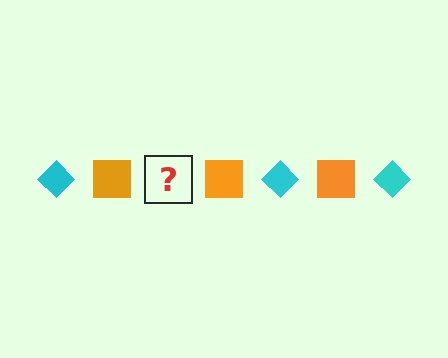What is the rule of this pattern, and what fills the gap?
The rule is that the pattern alternates between cyan diamond and orange square. The gap should be filled with a cyan diamond.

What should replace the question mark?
The question mark should be replaced with a cyan diamond.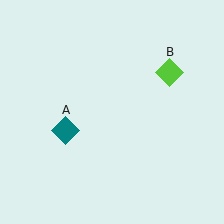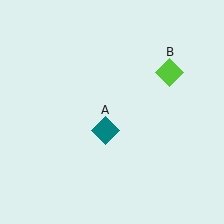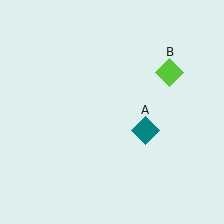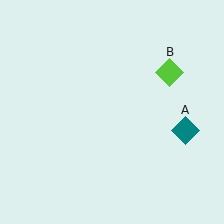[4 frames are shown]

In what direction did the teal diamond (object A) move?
The teal diamond (object A) moved right.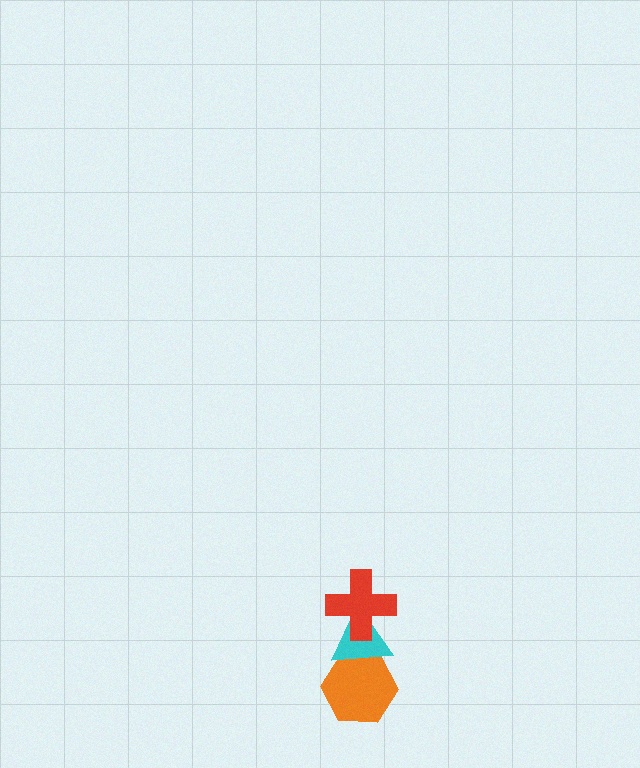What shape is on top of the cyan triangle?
The red cross is on top of the cyan triangle.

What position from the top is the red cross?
The red cross is 1st from the top.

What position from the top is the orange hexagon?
The orange hexagon is 3rd from the top.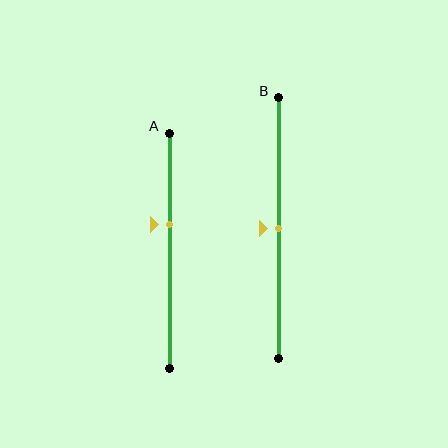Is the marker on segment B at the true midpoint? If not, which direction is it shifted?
Yes, the marker on segment B is at the true midpoint.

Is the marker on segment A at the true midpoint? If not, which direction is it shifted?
No, the marker on segment A is shifted upward by about 11% of the segment length.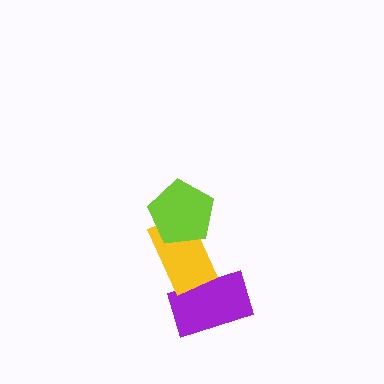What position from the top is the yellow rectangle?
The yellow rectangle is 2nd from the top.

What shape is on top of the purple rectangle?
The yellow rectangle is on top of the purple rectangle.